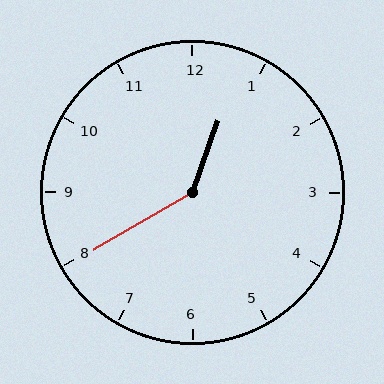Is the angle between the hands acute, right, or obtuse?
It is obtuse.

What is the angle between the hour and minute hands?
Approximately 140 degrees.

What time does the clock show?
12:40.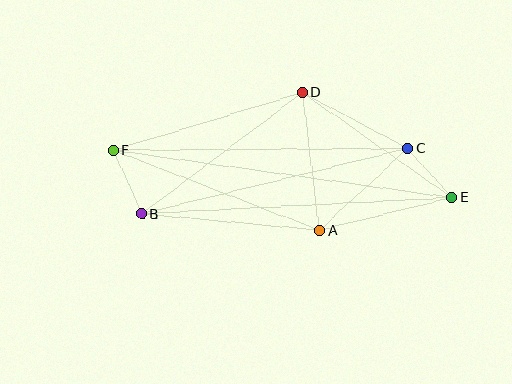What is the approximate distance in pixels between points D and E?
The distance between D and E is approximately 183 pixels.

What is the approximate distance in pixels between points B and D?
The distance between B and D is approximately 202 pixels.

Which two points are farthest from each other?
Points E and F are farthest from each other.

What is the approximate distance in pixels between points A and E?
The distance between A and E is approximately 136 pixels.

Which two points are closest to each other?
Points C and E are closest to each other.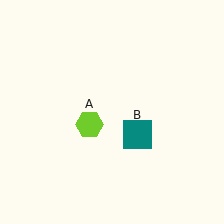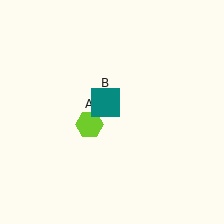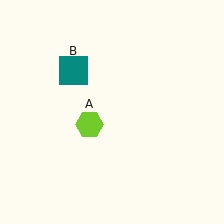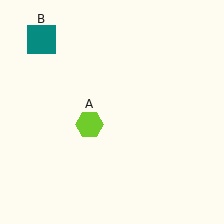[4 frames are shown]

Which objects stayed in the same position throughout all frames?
Lime hexagon (object A) remained stationary.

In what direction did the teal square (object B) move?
The teal square (object B) moved up and to the left.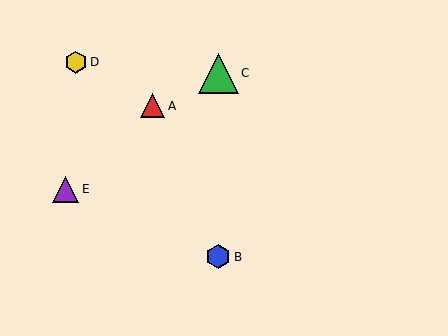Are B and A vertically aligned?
No, B is at x≈218 and A is at x≈153.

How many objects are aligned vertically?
2 objects (B, C) are aligned vertically.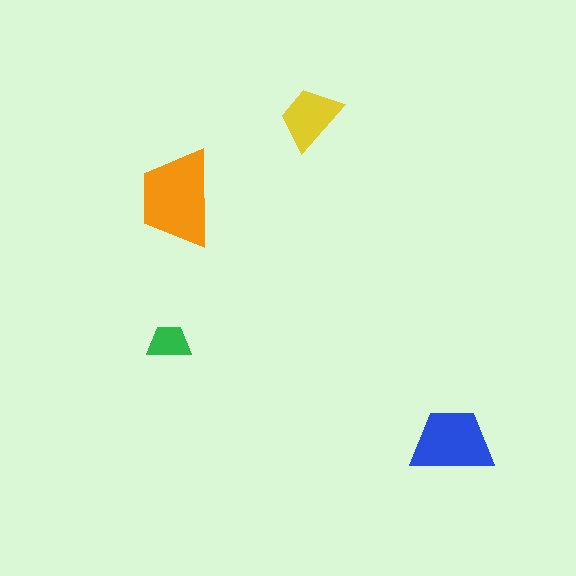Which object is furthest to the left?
The green trapezoid is leftmost.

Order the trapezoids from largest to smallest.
the orange one, the blue one, the yellow one, the green one.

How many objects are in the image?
There are 4 objects in the image.